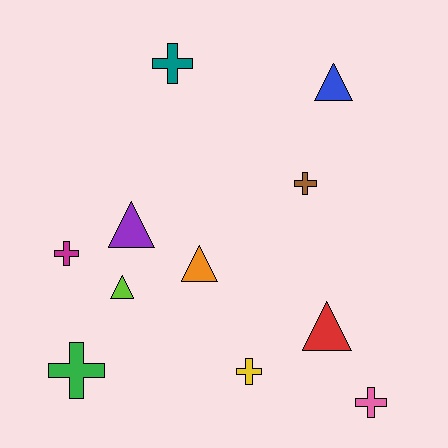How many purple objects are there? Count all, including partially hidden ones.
There is 1 purple object.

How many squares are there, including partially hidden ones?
There are no squares.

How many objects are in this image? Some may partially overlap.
There are 11 objects.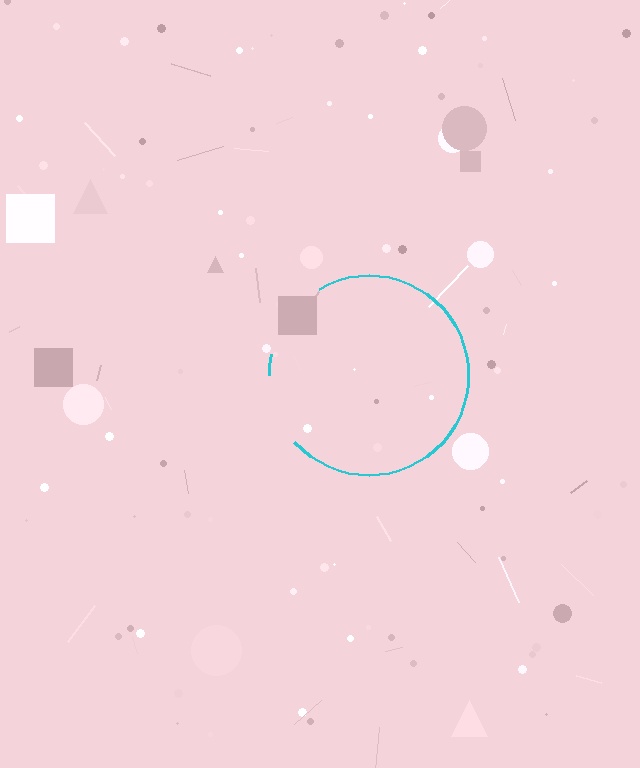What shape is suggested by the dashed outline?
The dashed outline suggests a circle.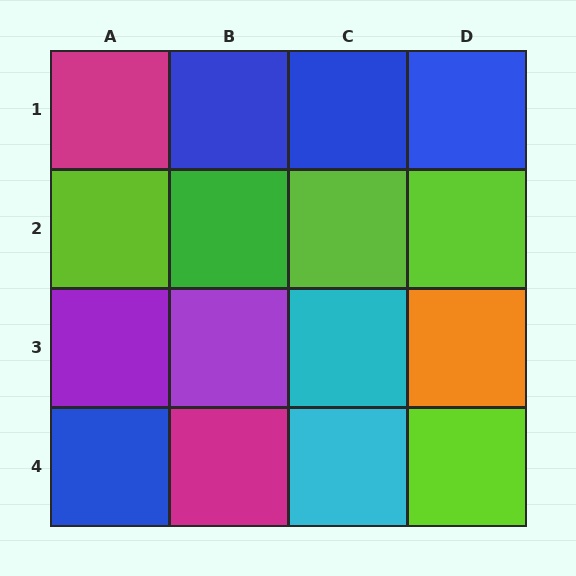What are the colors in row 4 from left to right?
Blue, magenta, cyan, lime.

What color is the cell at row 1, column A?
Magenta.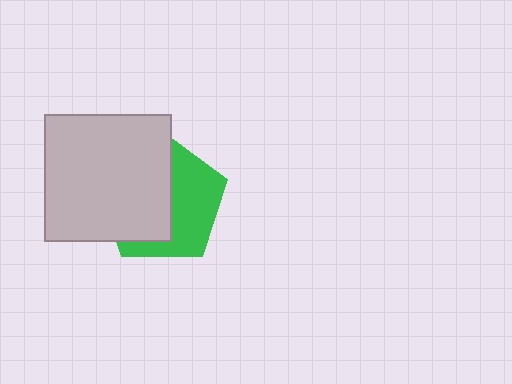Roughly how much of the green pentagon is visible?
About half of it is visible (roughly 47%).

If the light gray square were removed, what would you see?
You would see the complete green pentagon.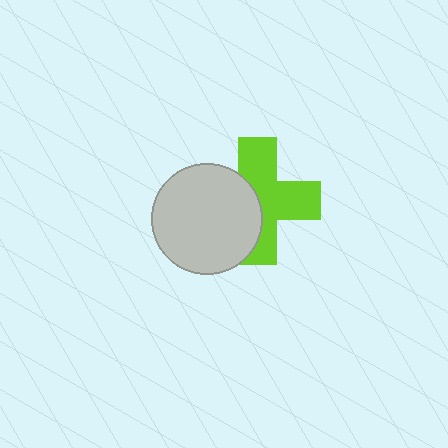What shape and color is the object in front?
The object in front is a light gray circle.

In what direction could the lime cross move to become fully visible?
The lime cross could move right. That would shift it out from behind the light gray circle entirely.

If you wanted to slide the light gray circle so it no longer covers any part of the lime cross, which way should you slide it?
Slide it left — that is the most direct way to separate the two shapes.